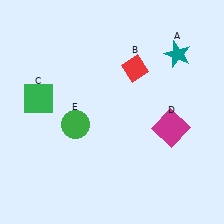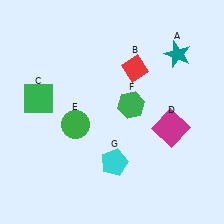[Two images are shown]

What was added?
A green hexagon (F), a cyan pentagon (G) were added in Image 2.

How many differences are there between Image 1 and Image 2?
There are 2 differences between the two images.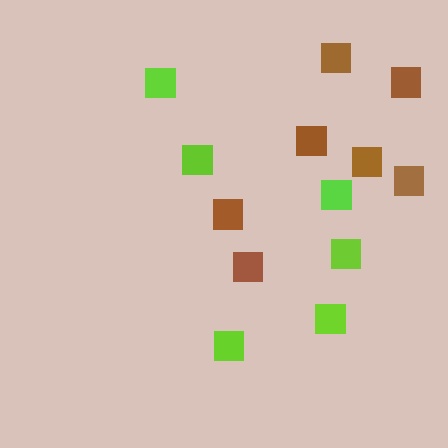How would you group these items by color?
There are 2 groups: one group of lime squares (6) and one group of brown squares (7).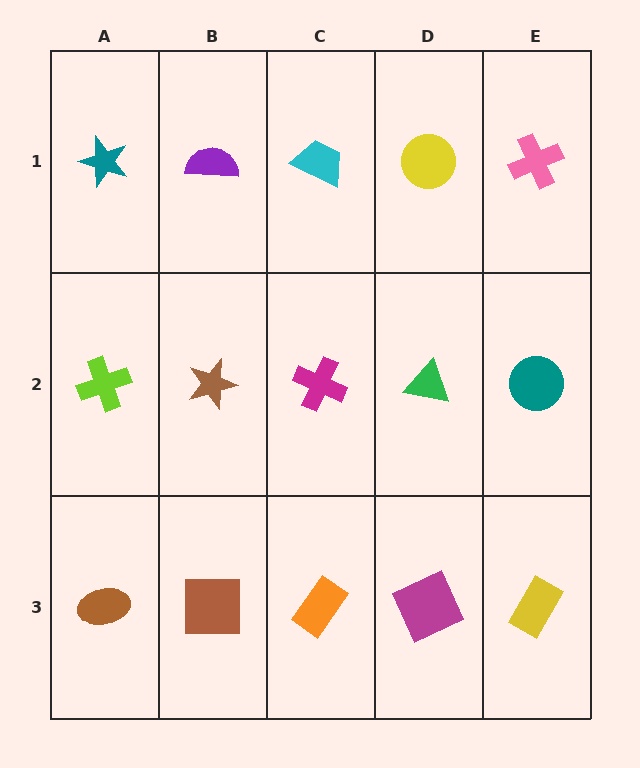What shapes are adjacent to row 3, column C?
A magenta cross (row 2, column C), a brown square (row 3, column B), a magenta square (row 3, column D).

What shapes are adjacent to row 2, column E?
A pink cross (row 1, column E), a yellow rectangle (row 3, column E), a green triangle (row 2, column D).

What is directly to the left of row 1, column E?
A yellow circle.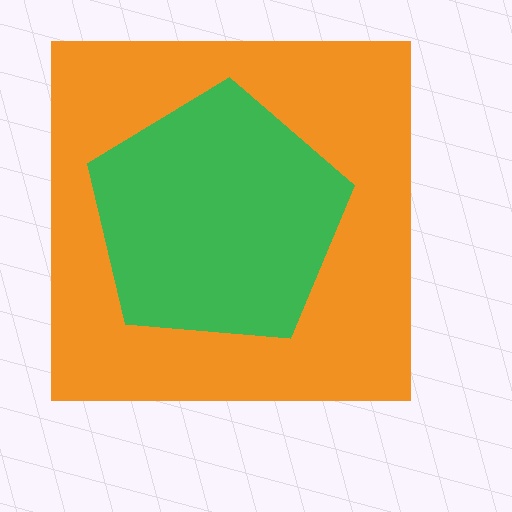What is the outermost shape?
The orange square.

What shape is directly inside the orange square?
The green pentagon.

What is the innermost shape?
The green pentagon.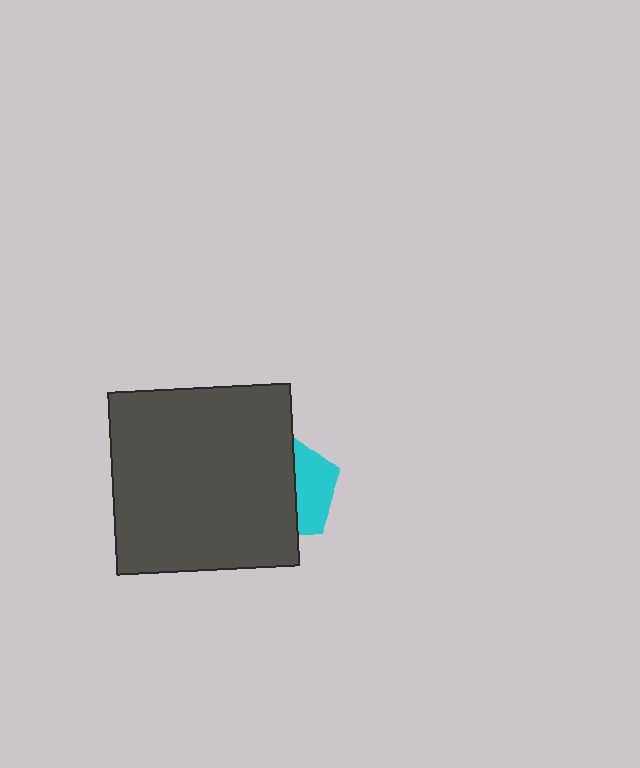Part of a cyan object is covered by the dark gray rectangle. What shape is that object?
It is a pentagon.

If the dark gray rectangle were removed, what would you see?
You would see the complete cyan pentagon.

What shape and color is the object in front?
The object in front is a dark gray rectangle.